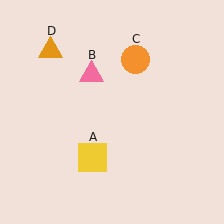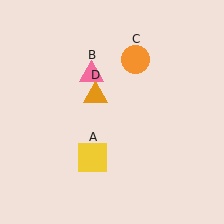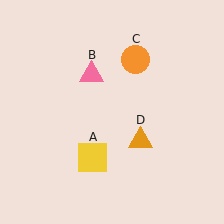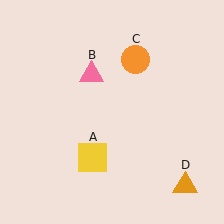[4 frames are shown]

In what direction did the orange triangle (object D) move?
The orange triangle (object D) moved down and to the right.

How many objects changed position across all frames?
1 object changed position: orange triangle (object D).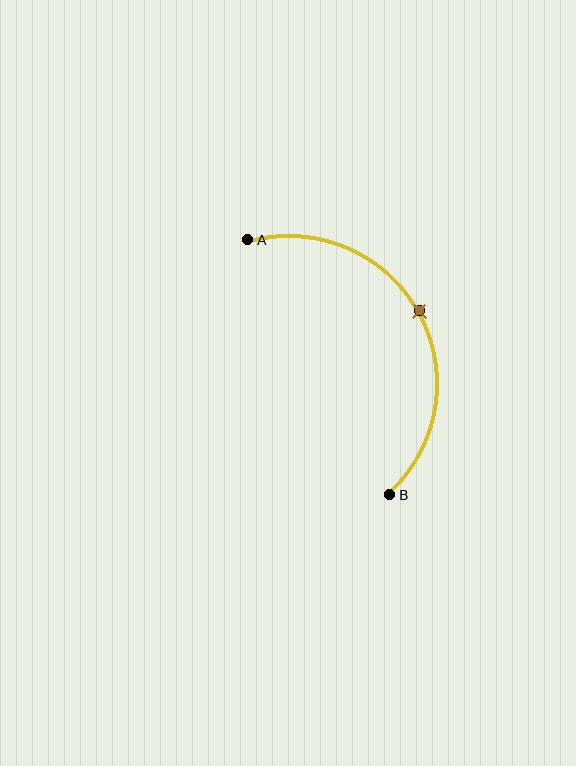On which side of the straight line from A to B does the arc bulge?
The arc bulges to the right of the straight line connecting A and B.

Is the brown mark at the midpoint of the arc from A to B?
Yes. The brown mark lies on the arc at equal arc-length from both A and B — it is the arc midpoint.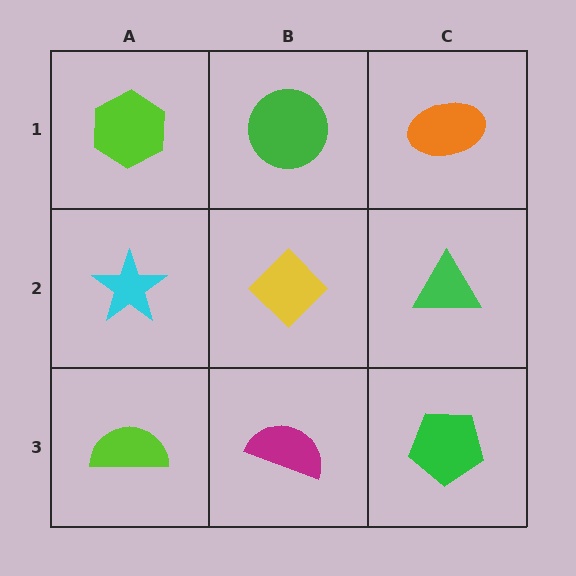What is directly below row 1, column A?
A cyan star.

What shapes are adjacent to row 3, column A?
A cyan star (row 2, column A), a magenta semicircle (row 3, column B).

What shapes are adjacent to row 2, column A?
A lime hexagon (row 1, column A), a lime semicircle (row 3, column A), a yellow diamond (row 2, column B).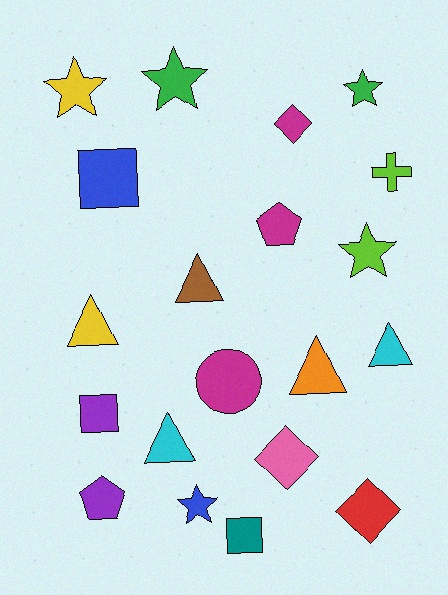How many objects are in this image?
There are 20 objects.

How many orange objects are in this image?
There is 1 orange object.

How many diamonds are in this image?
There are 3 diamonds.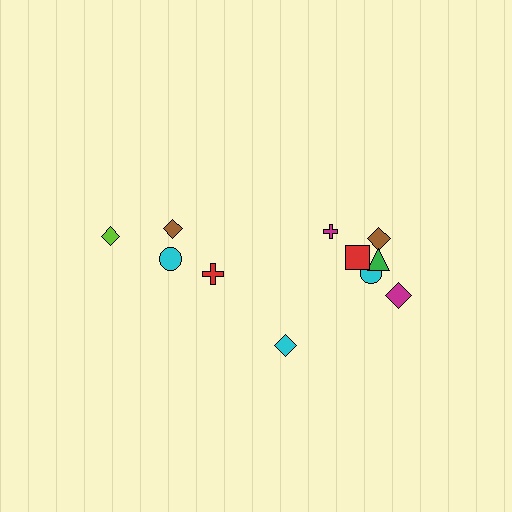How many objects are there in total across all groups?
There are 11 objects.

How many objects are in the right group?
There are 7 objects.